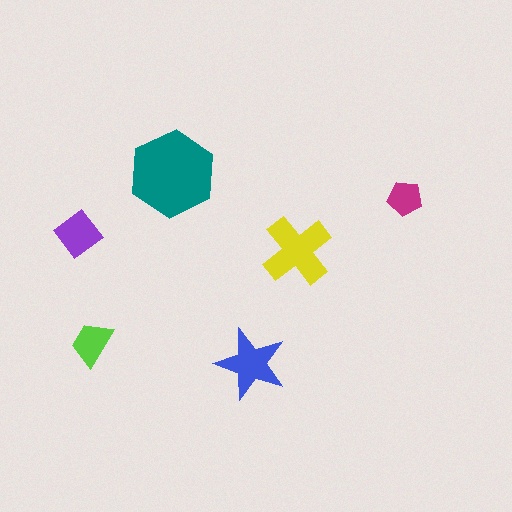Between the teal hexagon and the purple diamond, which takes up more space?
The teal hexagon.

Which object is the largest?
The teal hexagon.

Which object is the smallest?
The magenta pentagon.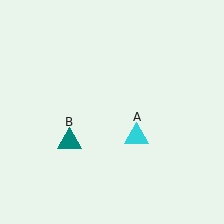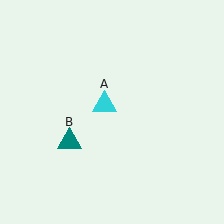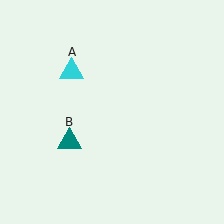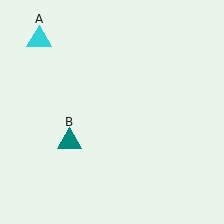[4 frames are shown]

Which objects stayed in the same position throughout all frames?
Teal triangle (object B) remained stationary.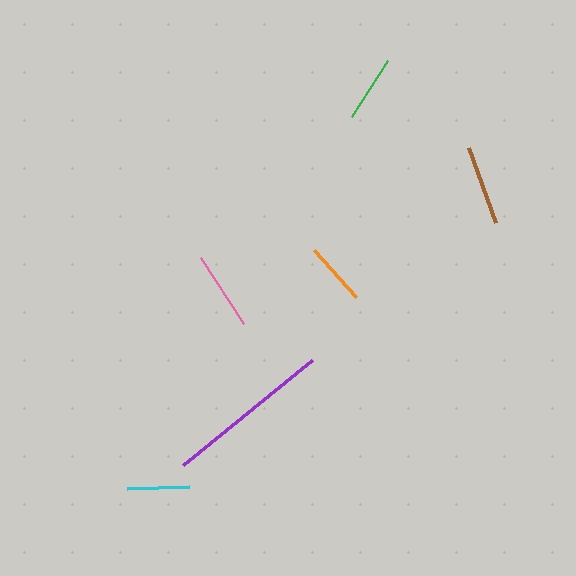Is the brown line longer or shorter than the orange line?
The brown line is longer than the orange line.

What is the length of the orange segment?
The orange segment is approximately 63 pixels long.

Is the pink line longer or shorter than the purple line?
The purple line is longer than the pink line.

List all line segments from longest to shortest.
From longest to shortest: purple, brown, pink, green, orange, cyan.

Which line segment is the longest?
The purple line is the longest at approximately 167 pixels.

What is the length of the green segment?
The green segment is approximately 67 pixels long.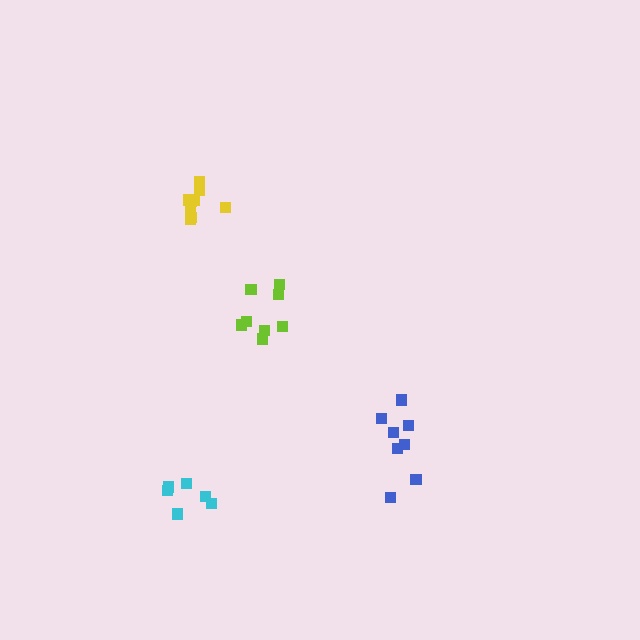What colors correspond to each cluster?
The clusters are colored: lime, yellow, blue, cyan.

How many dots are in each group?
Group 1: 8 dots, Group 2: 9 dots, Group 3: 8 dots, Group 4: 6 dots (31 total).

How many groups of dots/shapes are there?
There are 4 groups.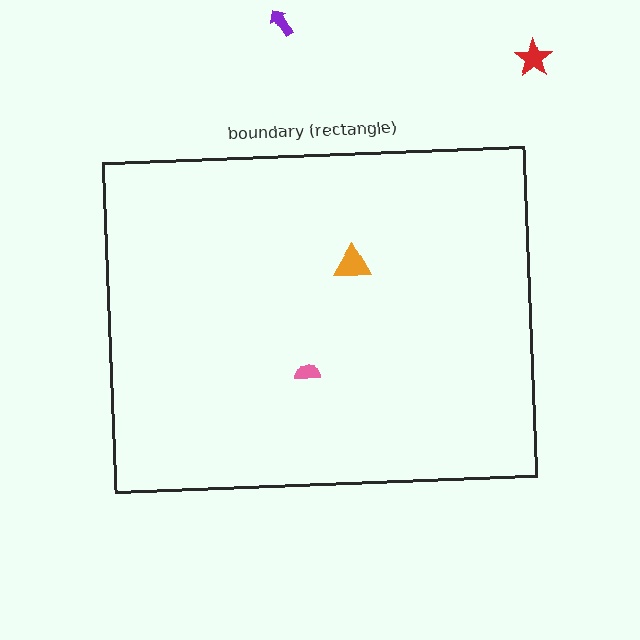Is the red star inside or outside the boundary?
Outside.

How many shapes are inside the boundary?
2 inside, 2 outside.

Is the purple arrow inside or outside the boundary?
Outside.